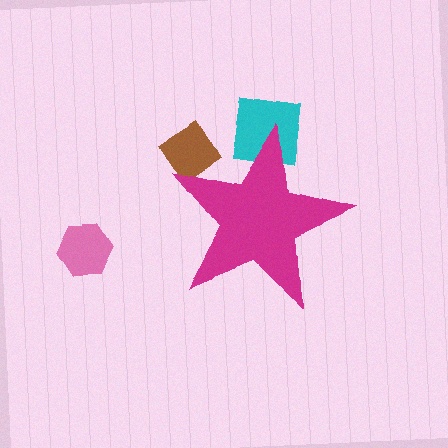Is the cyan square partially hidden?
Yes, the cyan square is partially hidden behind the magenta star.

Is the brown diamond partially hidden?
Yes, the brown diamond is partially hidden behind the magenta star.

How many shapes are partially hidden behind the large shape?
2 shapes are partially hidden.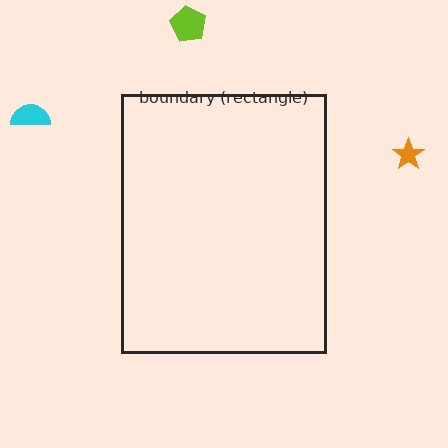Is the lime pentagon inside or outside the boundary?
Outside.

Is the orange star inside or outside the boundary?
Outside.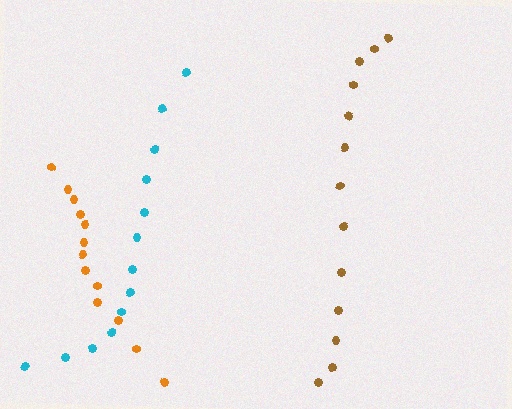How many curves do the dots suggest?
There are 3 distinct paths.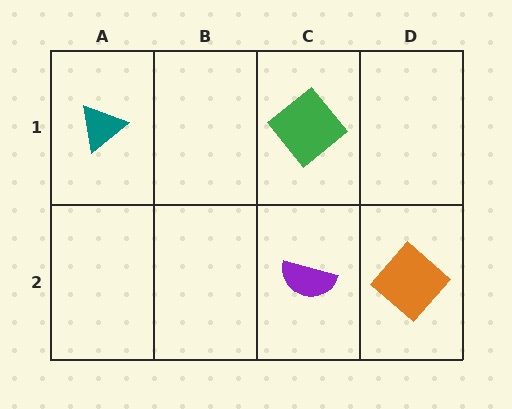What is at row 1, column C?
A green diamond.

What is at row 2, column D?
An orange diamond.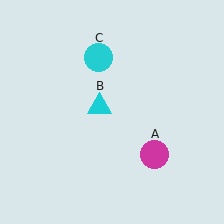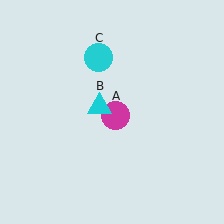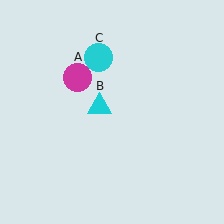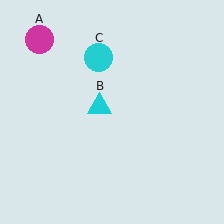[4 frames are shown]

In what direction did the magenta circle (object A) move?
The magenta circle (object A) moved up and to the left.